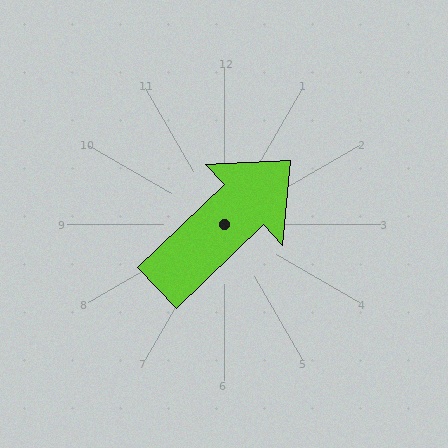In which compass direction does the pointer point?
Northeast.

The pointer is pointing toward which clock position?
Roughly 2 o'clock.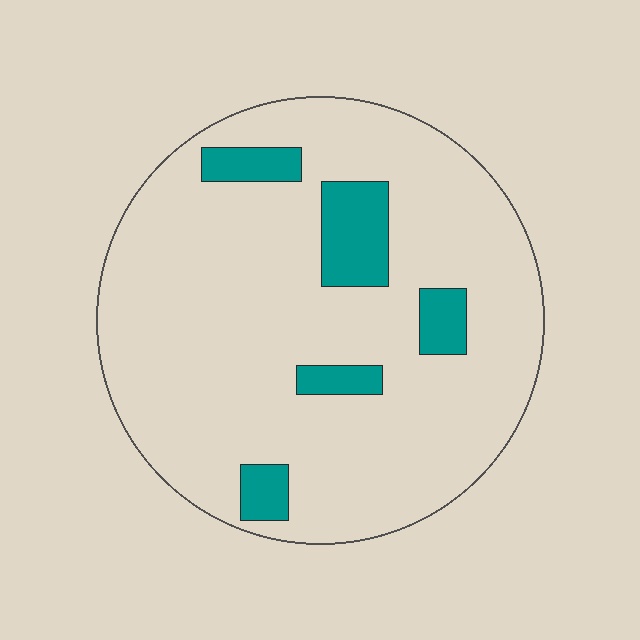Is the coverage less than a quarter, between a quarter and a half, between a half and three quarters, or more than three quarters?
Less than a quarter.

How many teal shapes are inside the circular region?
5.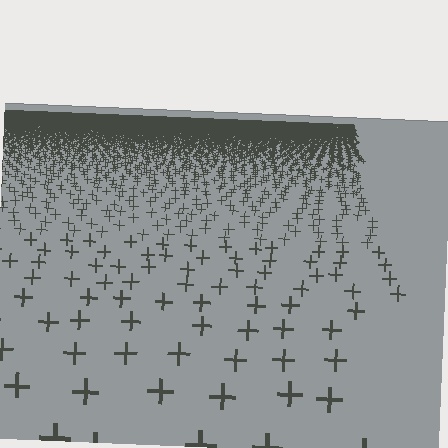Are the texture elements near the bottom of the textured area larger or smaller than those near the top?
Larger. Near the bottom, elements are closer to the viewer and appear at a bigger on-screen size.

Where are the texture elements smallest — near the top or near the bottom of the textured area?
Near the top.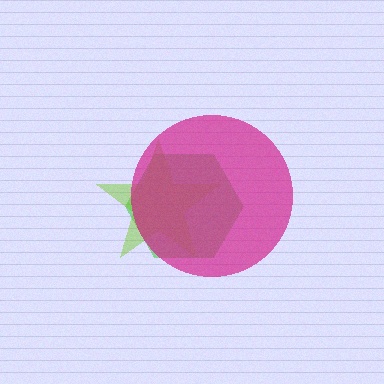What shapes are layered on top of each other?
The layered shapes are: a green hexagon, a lime star, a magenta circle.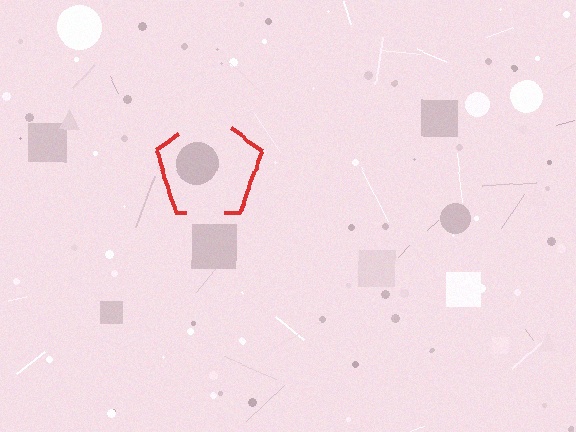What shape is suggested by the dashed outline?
The dashed outline suggests a pentagon.